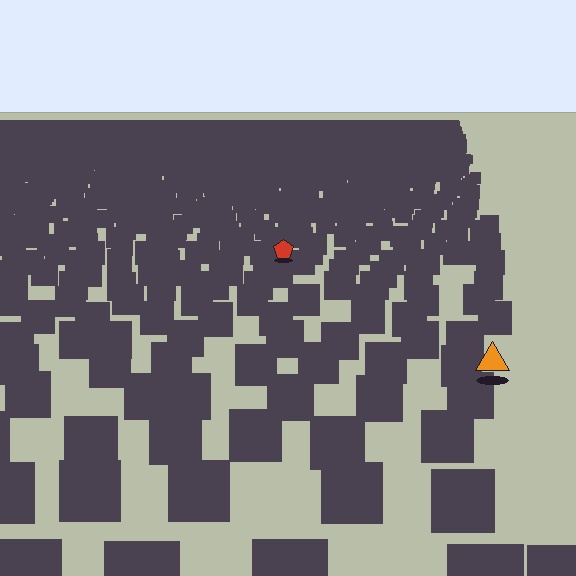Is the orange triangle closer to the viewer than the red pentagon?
Yes. The orange triangle is closer — you can tell from the texture gradient: the ground texture is coarser near it.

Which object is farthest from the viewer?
The red pentagon is farthest from the viewer. It appears smaller and the ground texture around it is denser.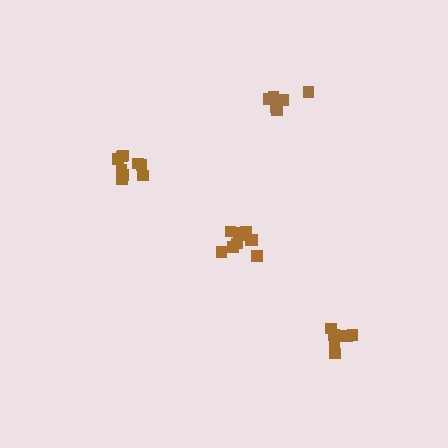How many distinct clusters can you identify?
There are 4 distinct clusters.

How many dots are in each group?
Group 1: 11 dots, Group 2: 6 dots, Group 3: 9 dots, Group 4: 7 dots (33 total).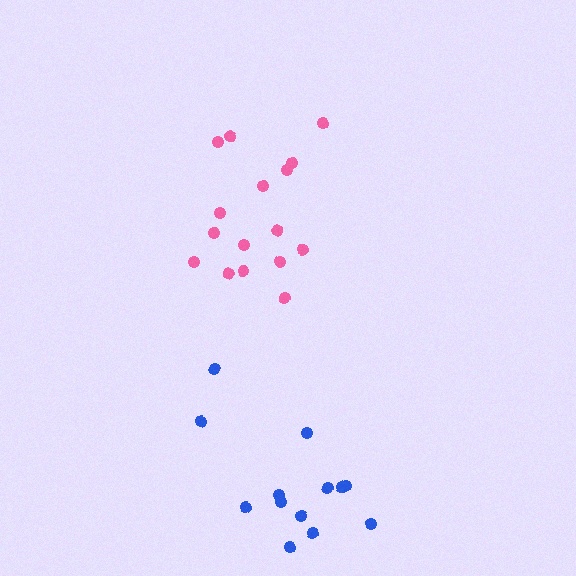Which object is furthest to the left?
The pink cluster is leftmost.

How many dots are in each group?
Group 1: 16 dots, Group 2: 13 dots (29 total).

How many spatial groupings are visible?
There are 2 spatial groupings.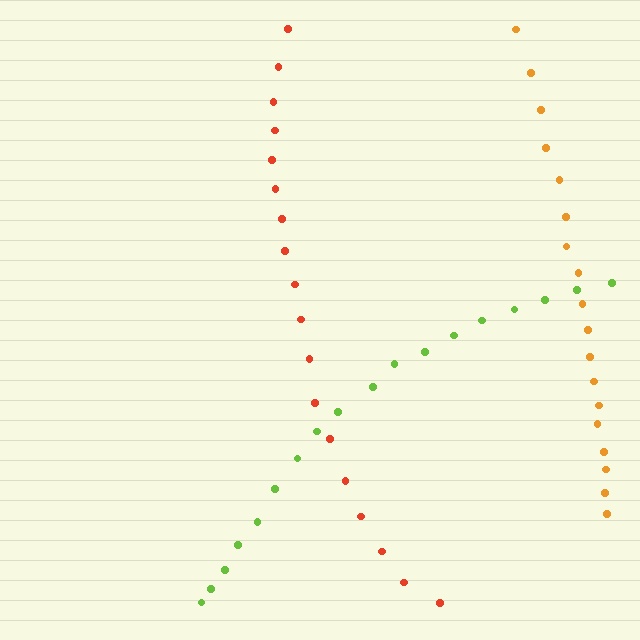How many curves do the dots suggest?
There are 3 distinct paths.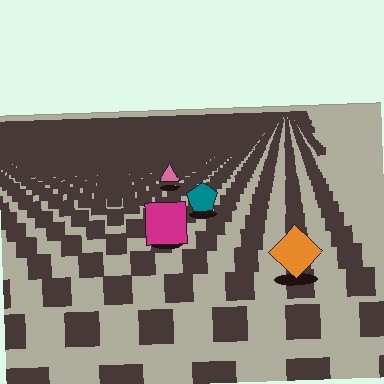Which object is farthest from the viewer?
The pink triangle is farthest from the viewer. It appears smaller and the ground texture around it is denser.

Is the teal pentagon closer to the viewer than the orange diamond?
No. The orange diamond is closer — you can tell from the texture gradient: the ground texture is coarser near it.